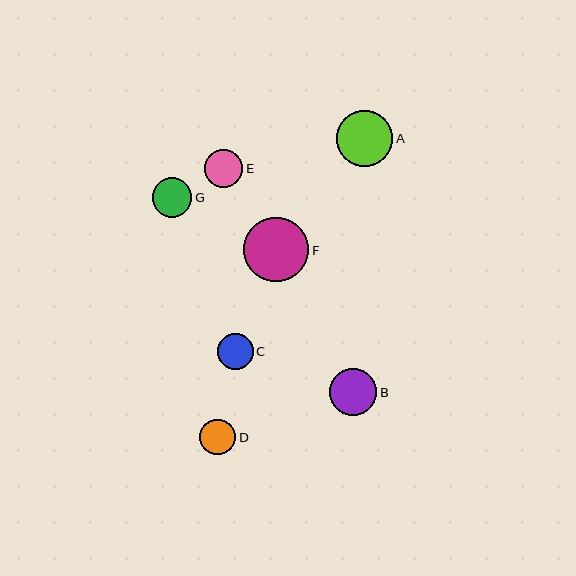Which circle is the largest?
Circle F is the largest with a size of approximately 65 pixels.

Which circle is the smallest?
Circle D is the smallest with a size of approximately 36 pixels.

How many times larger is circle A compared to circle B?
Circle A is approximately 1.2 times the size of circle B.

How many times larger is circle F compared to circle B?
Circle F is approximately 1.4 times the size of circle B.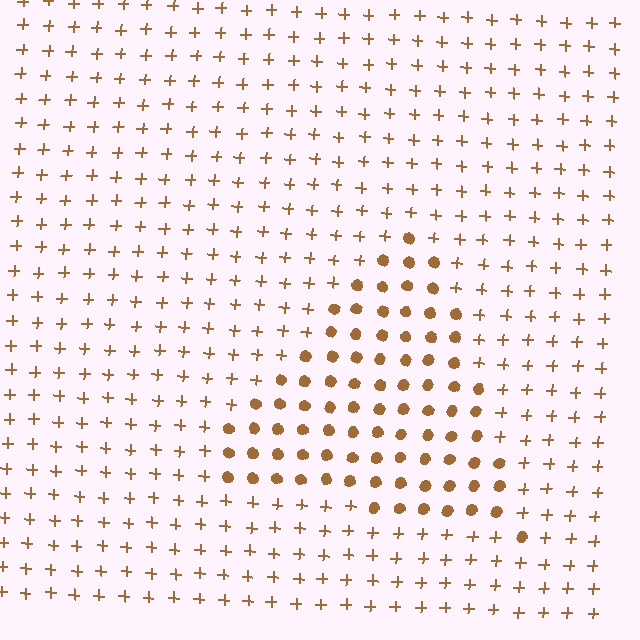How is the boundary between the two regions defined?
The boundary is defined by a change in element shape: circles inside vs. plus signs outside. All elements share the same color and spacing.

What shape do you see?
I see a triangle.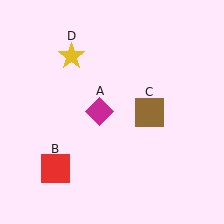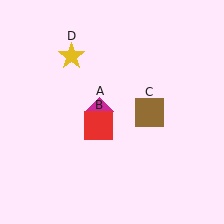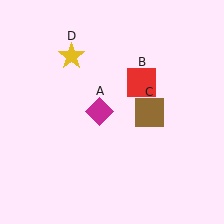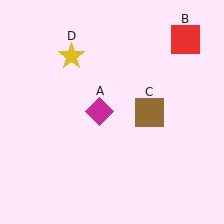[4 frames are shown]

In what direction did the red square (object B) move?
The red square (object B) moved up and to the right.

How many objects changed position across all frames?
1 object changed position: red square (object B).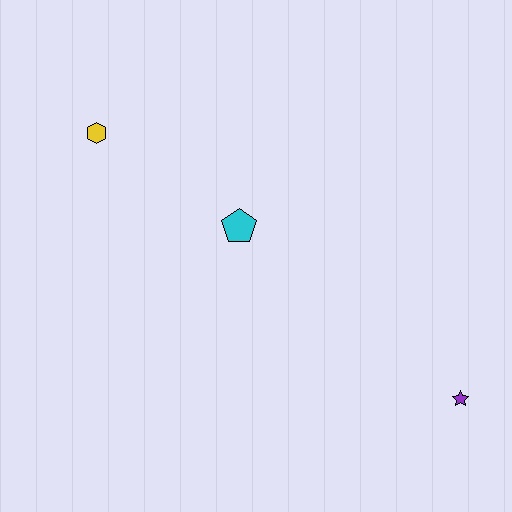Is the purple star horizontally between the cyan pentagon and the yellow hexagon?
No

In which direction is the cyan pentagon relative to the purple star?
The cyan pentagon is to the left of the purple star.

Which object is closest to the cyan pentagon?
The yellow hexagon is closest to the cyan pentagon.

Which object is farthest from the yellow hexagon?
The purple star is farthest from the yellow hexagon.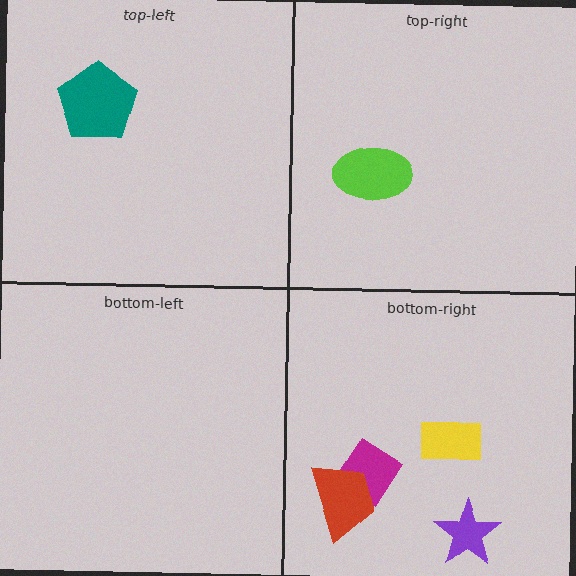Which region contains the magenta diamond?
The bottom-right region.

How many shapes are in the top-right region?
1.